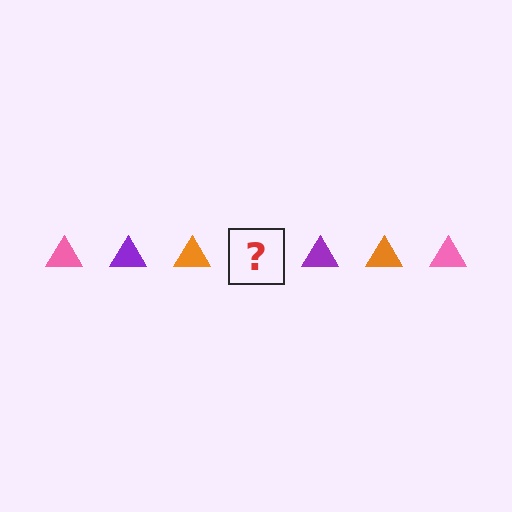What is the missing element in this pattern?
The missing element is a pink triangle.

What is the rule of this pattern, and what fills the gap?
The rule is that the pattern cycles through pink, purple, orange triangles. The gap should be filled with a pink triangle.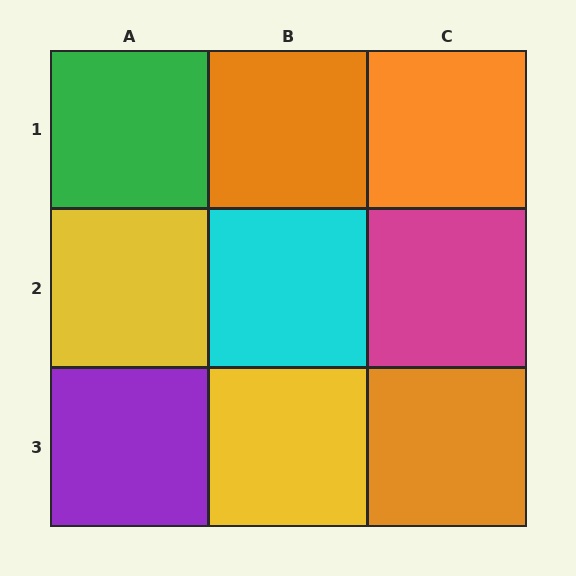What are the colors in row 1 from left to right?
Green, orange, orange.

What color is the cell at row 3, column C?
Orange.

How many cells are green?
1 cell is green.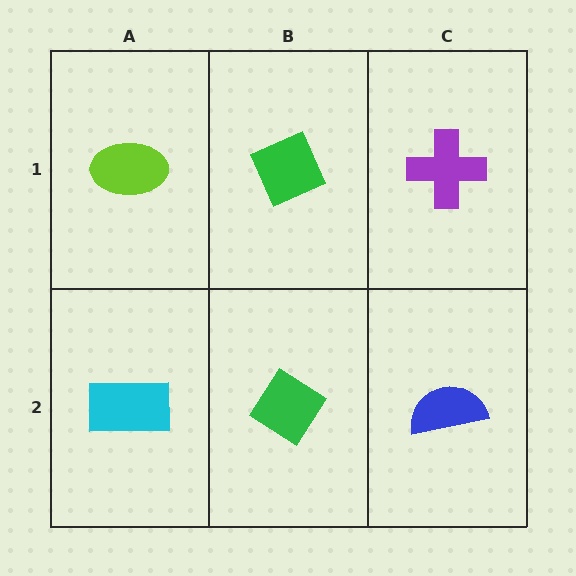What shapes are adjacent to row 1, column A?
A cyan rectangle (row 2, column A), a green diamond (row 1, column B).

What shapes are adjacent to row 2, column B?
A green diamond (row 1, column B), a cyan rectangle (row 2, column A), a blue semicircle (row 2, column C).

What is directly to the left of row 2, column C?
A green diamond.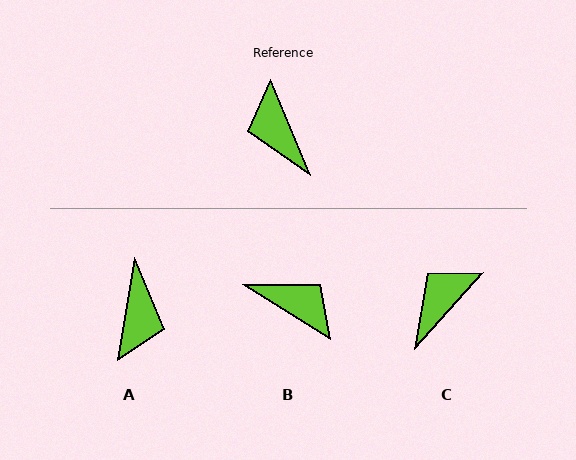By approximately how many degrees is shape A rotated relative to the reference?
Approximately 148 degrees counter-clockwise.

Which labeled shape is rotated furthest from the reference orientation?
A, about 148 degrees away.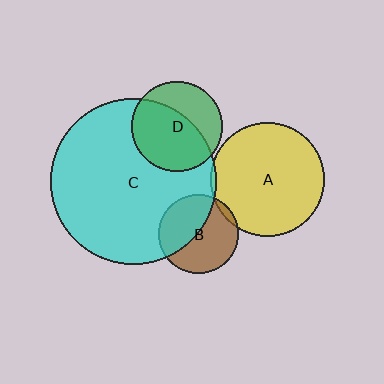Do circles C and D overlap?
Yes.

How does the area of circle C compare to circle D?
Approximately 3.4 times.